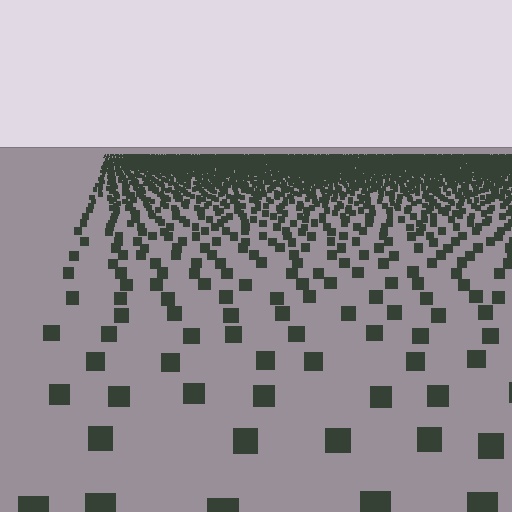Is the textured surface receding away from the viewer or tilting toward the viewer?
The surface is receding away from the viewer. Texture elements get smaller and denser toward the top.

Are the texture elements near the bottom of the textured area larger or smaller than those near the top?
Larger. Near the bottom, elements are closer to the viewer and appear at a bigger on-screen size.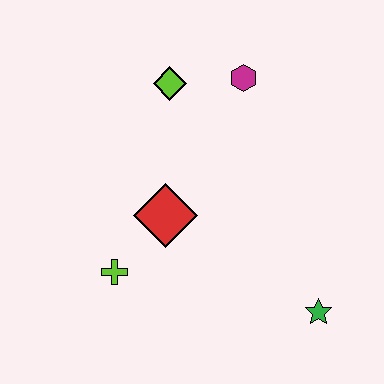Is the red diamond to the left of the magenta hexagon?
Yes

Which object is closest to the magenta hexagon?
The lime diamond is closest to the magenta hexagon.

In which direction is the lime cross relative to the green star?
The lime cross is to the left of the green star.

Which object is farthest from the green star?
The lime diamond is farthest from the green star.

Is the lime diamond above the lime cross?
Yes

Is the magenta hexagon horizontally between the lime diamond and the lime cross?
No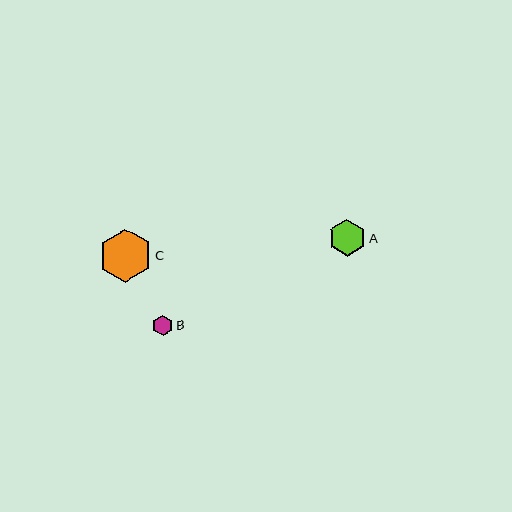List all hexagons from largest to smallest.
From largest to smallest: C, A, B.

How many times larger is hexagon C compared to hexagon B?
Hexagon C is approximately 2.6 times the size of hexagon B.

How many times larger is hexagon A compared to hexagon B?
Hexagon A is approximately 1.8 times the size of hexagon B.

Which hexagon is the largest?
Hexagon C is the largest with a size of approximately 53 pixels.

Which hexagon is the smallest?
Hexagon B is the smallest with a size of approximately 21 pixels.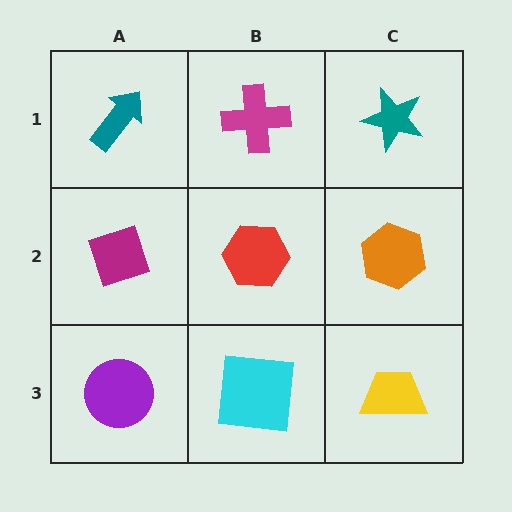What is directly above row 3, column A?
A magenta diamond.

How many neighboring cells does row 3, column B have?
3.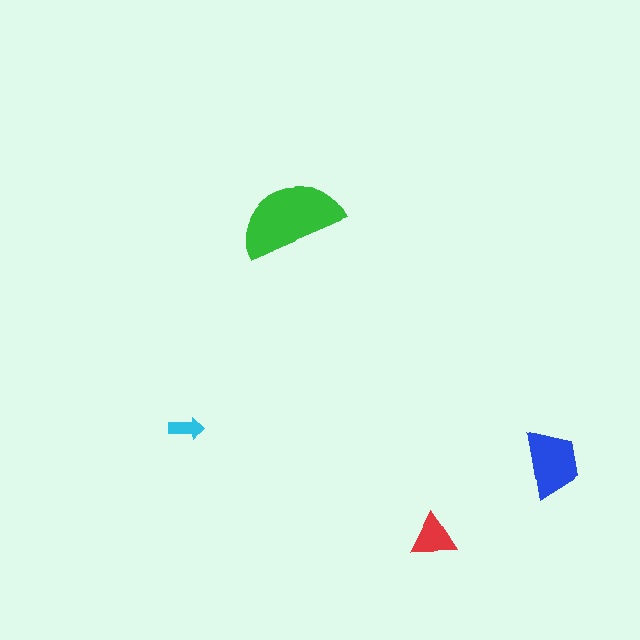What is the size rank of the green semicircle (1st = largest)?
1st.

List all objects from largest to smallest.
The green semicircle, the blue trapezoid, the red triangle, the cyan arrow.